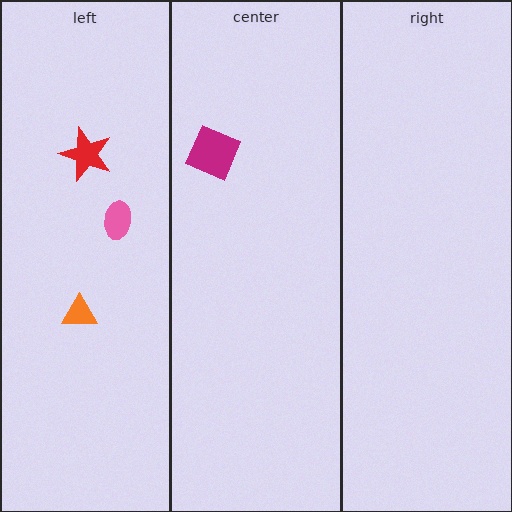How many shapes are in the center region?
1.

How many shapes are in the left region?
3.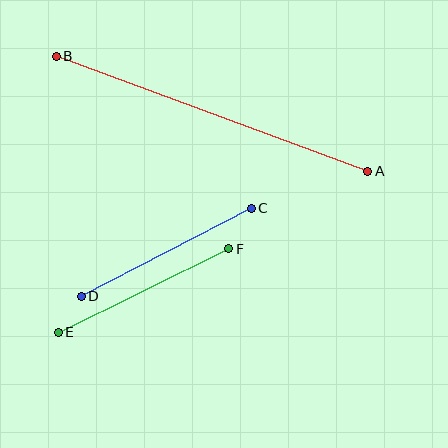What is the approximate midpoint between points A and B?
The midpoint is at approximately (212, 114) pixels.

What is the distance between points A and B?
The distance is approximately 332 pixels.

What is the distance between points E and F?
The distance is approximately 190 pixels.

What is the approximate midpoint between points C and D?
The midpoint is at approximately (166, 252) pixels.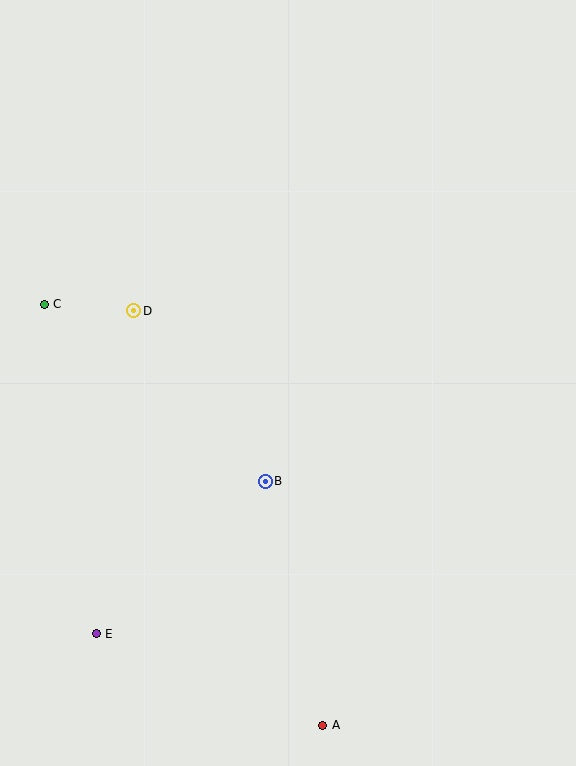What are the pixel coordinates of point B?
Point B is at (265, 481).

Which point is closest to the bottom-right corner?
Point A is closest to the bottom-right corner.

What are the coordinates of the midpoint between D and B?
The midpoint between D and B is at (200, 396).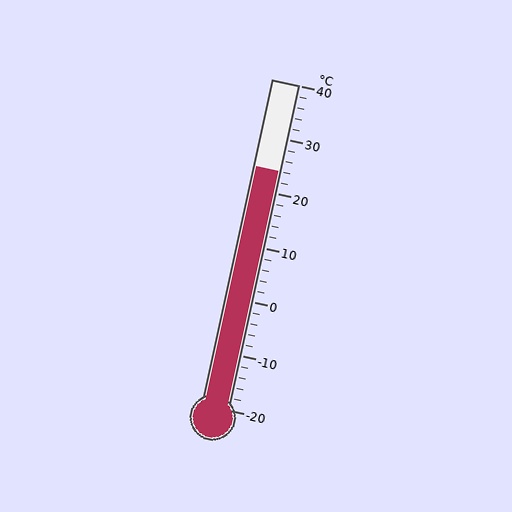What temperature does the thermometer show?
The thermometer shows approximately 24°C.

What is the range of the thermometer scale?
The thermometer scale ranges from -20°C to 40°C.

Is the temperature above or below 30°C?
The temperature is below 30°C.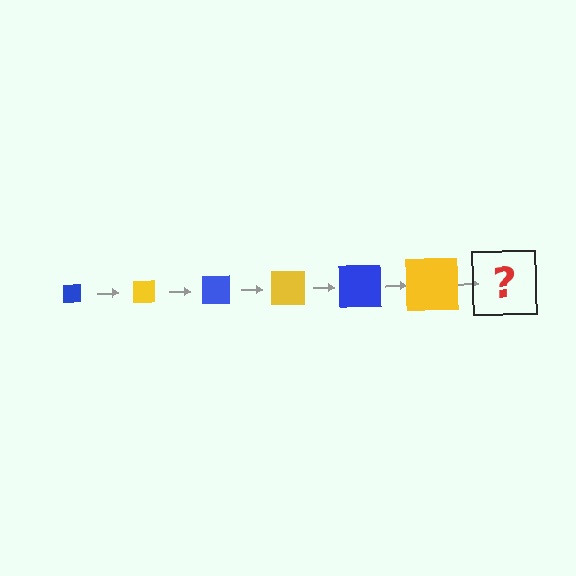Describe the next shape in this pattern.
It should be a blue square, larger than the previous one.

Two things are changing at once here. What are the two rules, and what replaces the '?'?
The two rules are that the square grows larger each step and the color cycles through blue and yellow. The '?' should be a blue square, larger than the previous one.